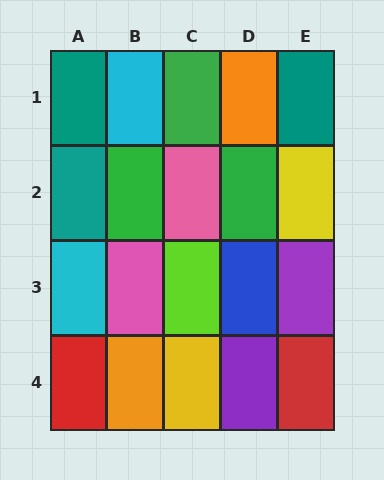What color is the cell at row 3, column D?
Blue.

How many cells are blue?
1 cell is blue.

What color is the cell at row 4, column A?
Red.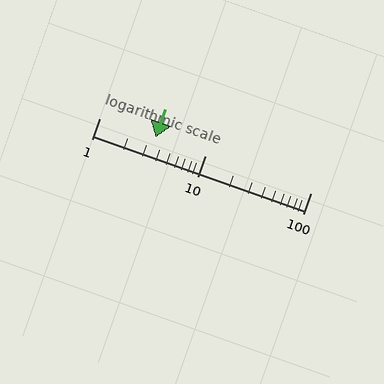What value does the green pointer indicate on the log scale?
The pointer indicates approximately 3.4.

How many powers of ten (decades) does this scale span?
The scale spans 2 decades, from 1 to 100.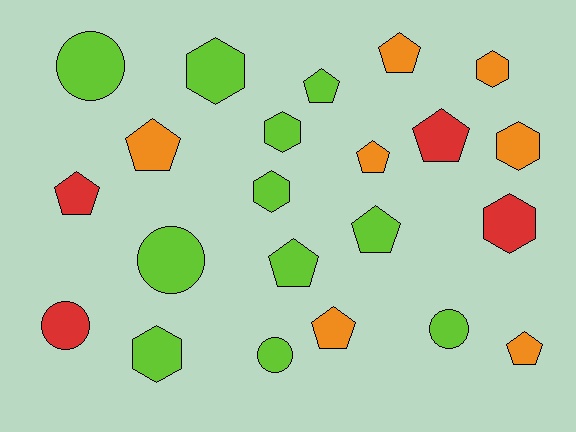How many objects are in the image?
There are 22 objects.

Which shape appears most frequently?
Pentagon, with 10 objects.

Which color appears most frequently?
Lime, with 11 objects.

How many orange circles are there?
There are no orange circles.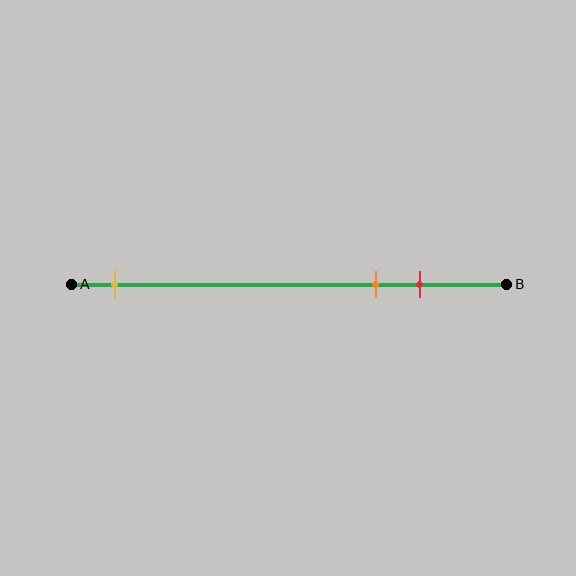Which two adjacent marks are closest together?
The orange and red marks are the closest adjacent pair.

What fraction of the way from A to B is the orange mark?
The orange mark is approximately 70% (0.7) of the way from A to B.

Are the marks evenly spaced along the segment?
No, the marks are not evenly spaced.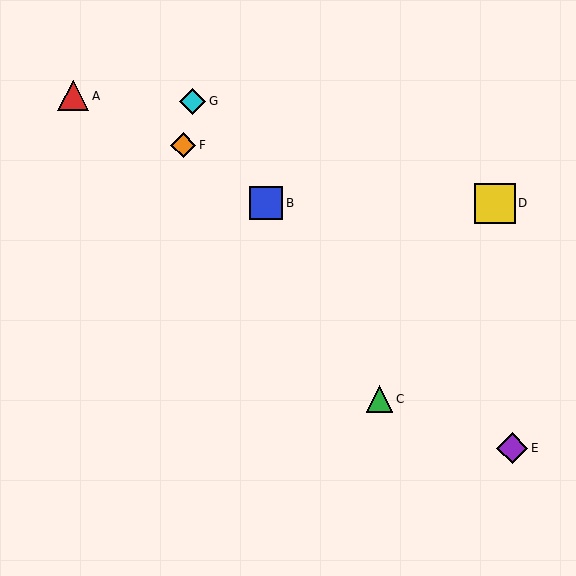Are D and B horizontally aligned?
Yes, both are at y≈203.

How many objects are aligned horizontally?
2 objects (B, D) are aligned horizontally.